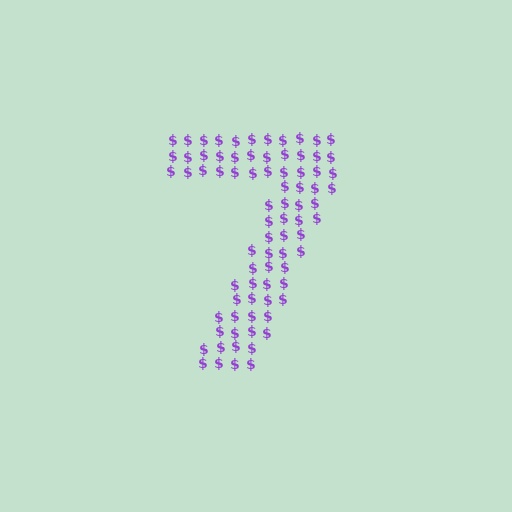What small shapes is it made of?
It is made of small dollar signs.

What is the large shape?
The large shape is the digit 7.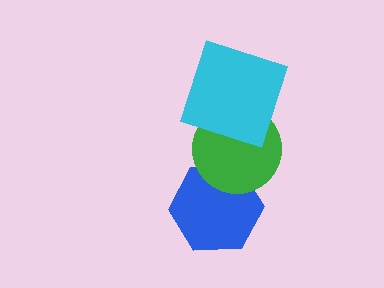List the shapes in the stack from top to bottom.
From top to bottom: the cyan square, the green circle, the blue hexagon.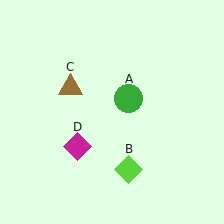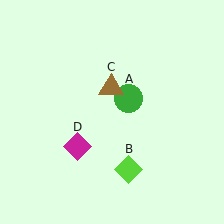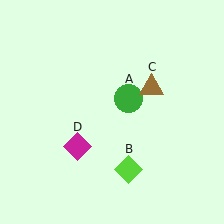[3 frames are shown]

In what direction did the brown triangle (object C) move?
The brown triangle (object C) moved right.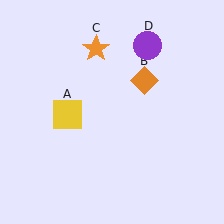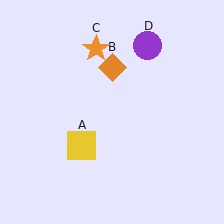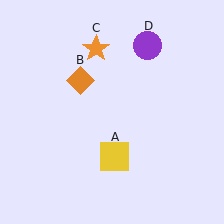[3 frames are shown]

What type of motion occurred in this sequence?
The yellow square (object A), orange diamond (object B) rotated counterclockwise around the center of the scene.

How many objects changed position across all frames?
2 objects changed position: yellow square (object A), orange diamond (object B).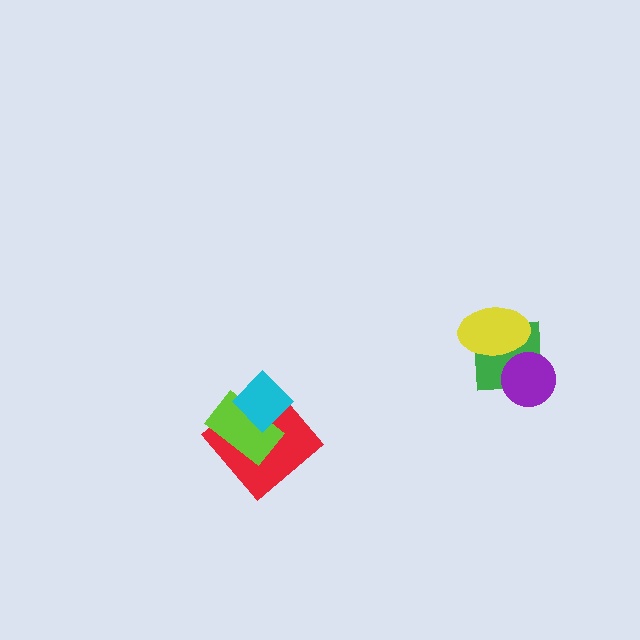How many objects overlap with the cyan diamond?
2 objects overlap with the cyan diamond.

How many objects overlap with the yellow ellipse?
1 object overlaps with the yellow ellipse.